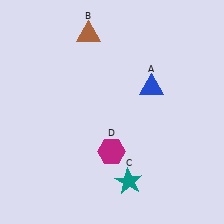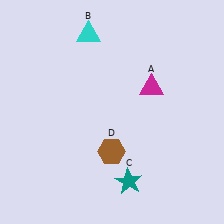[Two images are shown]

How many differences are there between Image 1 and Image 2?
There are 3 differences between the two images.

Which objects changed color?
A changed from blue to magenta. B changed from brown to cyan. D changed from magenta to brown.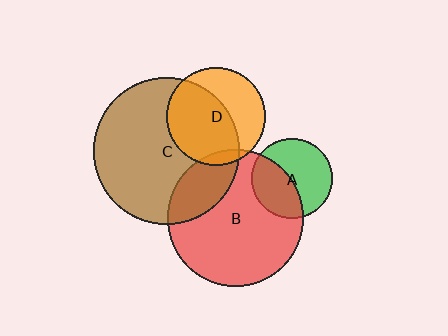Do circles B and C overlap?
Yes.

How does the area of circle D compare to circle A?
Approximately 1.5 times.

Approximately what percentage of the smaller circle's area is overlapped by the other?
Approximately 20%.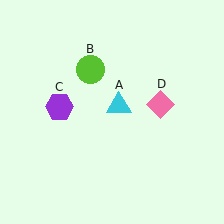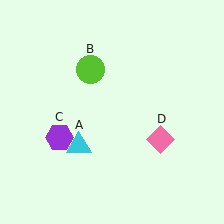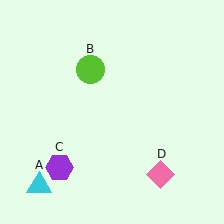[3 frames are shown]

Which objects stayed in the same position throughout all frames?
Lime circle (object B) remained stationary.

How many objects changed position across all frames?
3 objects changed position: cyan triangle (object A), purple hexagon (object C), pink diamond (object D).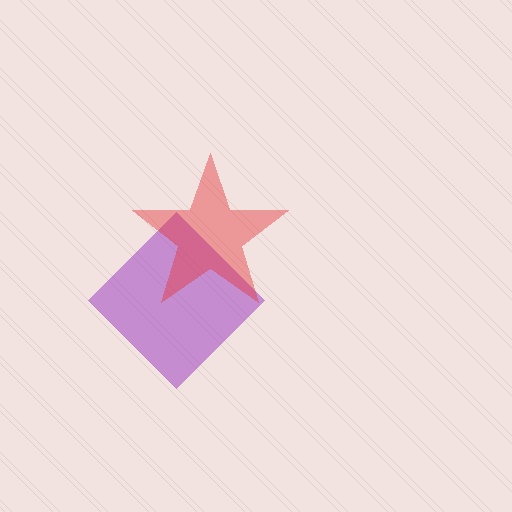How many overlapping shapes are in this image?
There are 2 overlapping shapes in the image.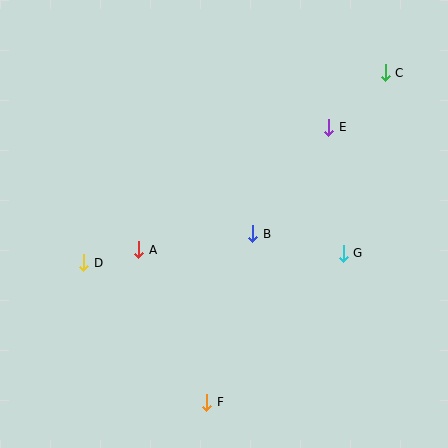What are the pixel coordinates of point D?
Point D is at (84, 263).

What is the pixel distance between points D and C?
The distance between D and C is 356 pixels.